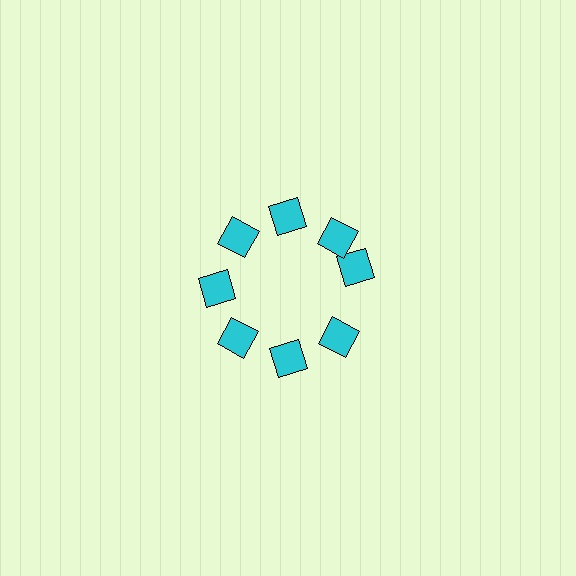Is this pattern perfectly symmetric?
No. The 8 cyan diamonds are arranged in a ring, but one element near the 3 o'clock position is rotated out of alignment along the ring, breaking the 8-fold rotational symmetry.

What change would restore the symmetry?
The symmetry would be restored by rotating it back into even spacing with its neighbors so that all 8 diamonds sit at equal angles and equal distance from the center.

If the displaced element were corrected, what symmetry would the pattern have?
It would have 8-fold rotational symmetry — the pattern would map onto itself every 45 degrees.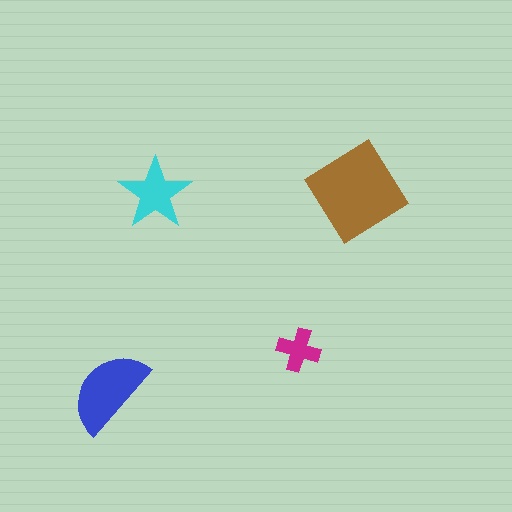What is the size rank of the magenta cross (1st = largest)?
4th.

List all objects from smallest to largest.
The magenta cross, the cyan star, the blue semicircle, the brown diamond.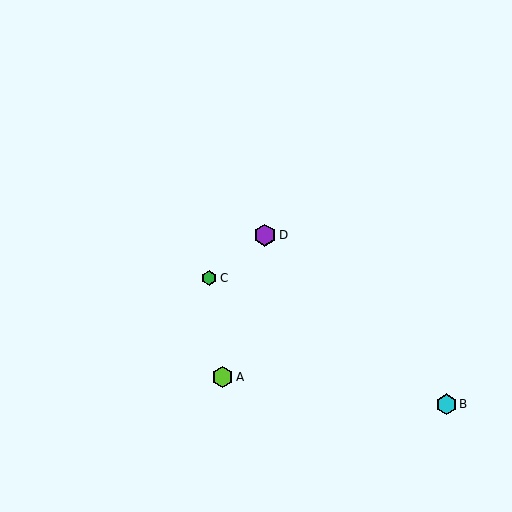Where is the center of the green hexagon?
The center of the green hexagon is at (209, 278).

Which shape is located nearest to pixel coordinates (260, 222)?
The purple hexagon (labeled D) at (265, 235) is nearest to that location.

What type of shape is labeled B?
Shape B is a cyan hexagon.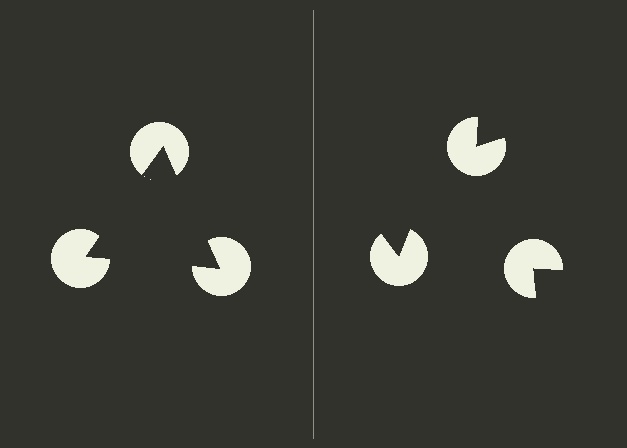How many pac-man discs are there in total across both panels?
6 — 3 on each side.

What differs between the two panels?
The pac-man discs are positioned identically on both sides; only the wedge orientations differ. On the left they align to a triangle; on the right they are misaligned.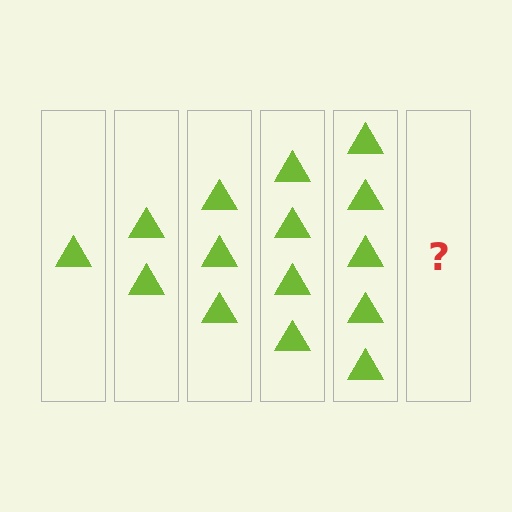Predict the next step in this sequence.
The next step is 6 triangles.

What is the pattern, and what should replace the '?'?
The pattern is that each step adds one more triangle. The '?' should be 6 triangles.